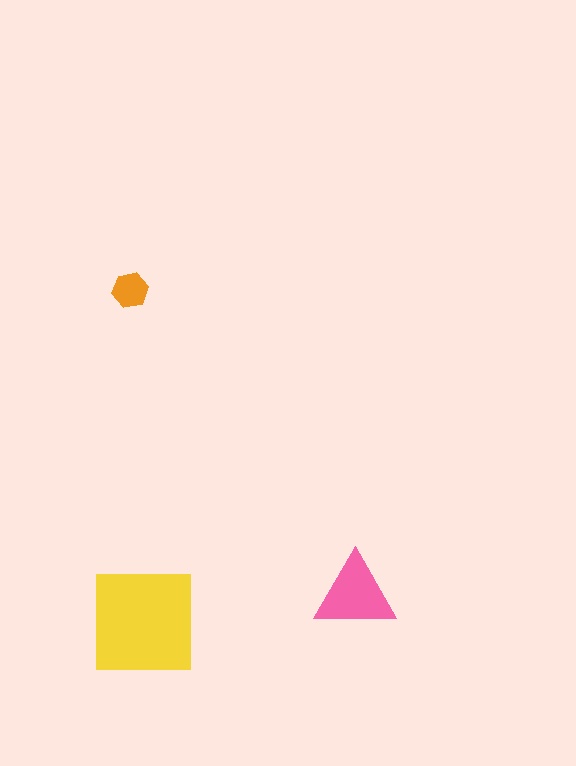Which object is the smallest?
The orange hexagon.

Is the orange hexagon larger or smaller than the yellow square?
Smaller.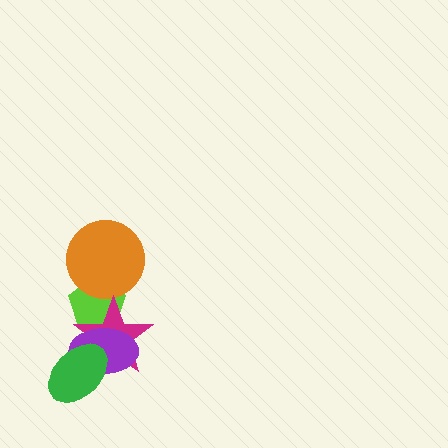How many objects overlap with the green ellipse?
2 objects overlap with the green ellipse.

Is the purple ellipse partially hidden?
Yes, it is partially covered by another shape.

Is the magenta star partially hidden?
Yes, it is partially covered by another shape.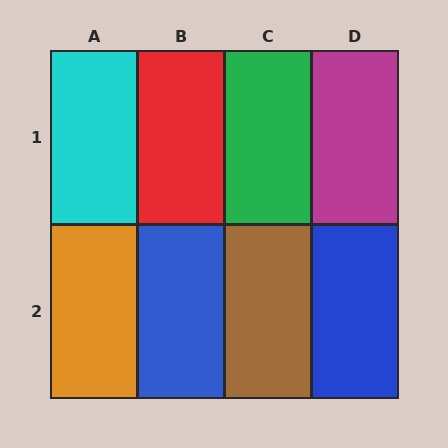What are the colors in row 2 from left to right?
Orange, blue, brown, blue.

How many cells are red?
1 cell is red.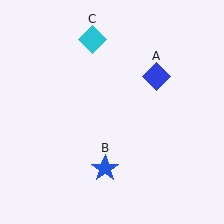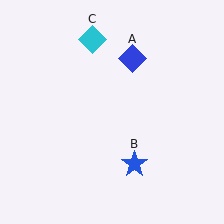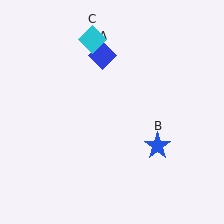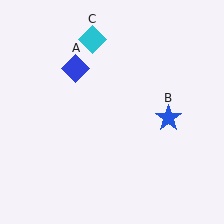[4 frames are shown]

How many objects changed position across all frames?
2 objects changed position: blue diamond (object A), blue star (object B).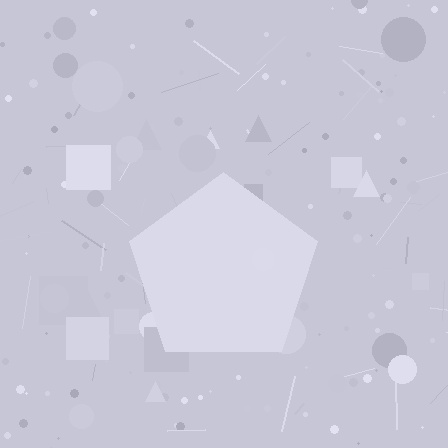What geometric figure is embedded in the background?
A pentagon is embedded in the background.